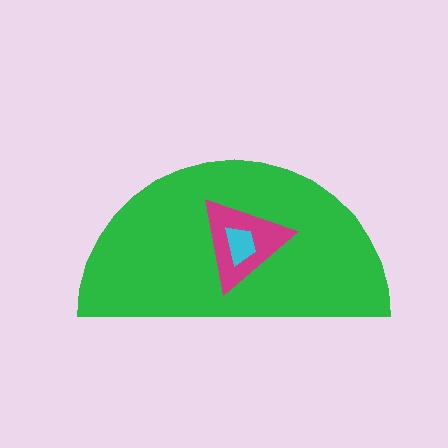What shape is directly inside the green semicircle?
The magenta triangle.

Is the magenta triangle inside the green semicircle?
Yes.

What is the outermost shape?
The green semicircle.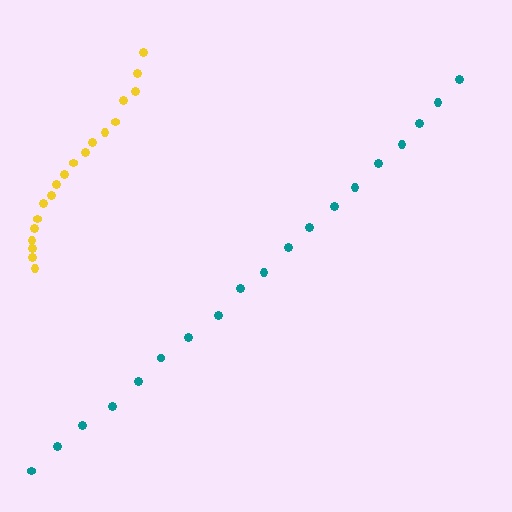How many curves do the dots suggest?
There are 2 distinct paths.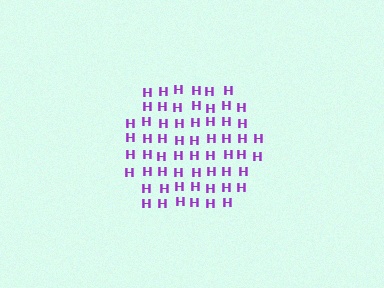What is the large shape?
The large shape is a hexagon.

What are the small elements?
The small elements are letter H's.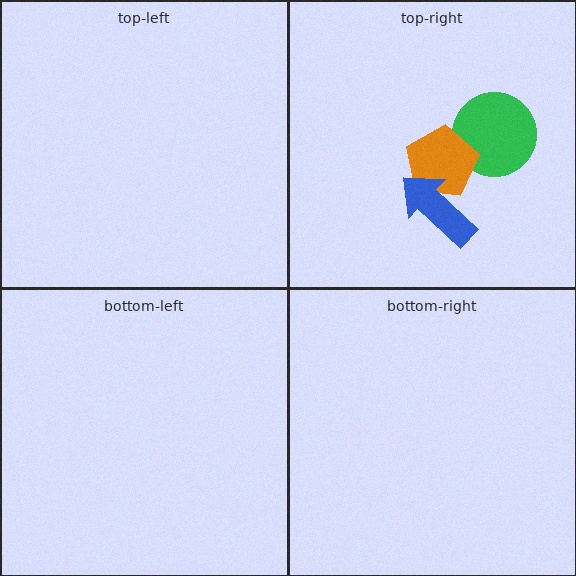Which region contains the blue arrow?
The top-right region.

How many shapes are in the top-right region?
3.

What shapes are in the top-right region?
The green circle, the orange pentagon, the blue arrow.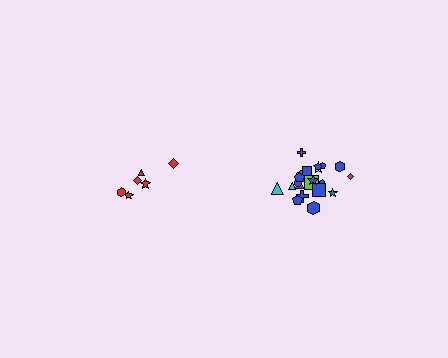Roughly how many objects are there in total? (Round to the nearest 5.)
Roughly 30 objects in total.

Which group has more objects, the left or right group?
The right group.